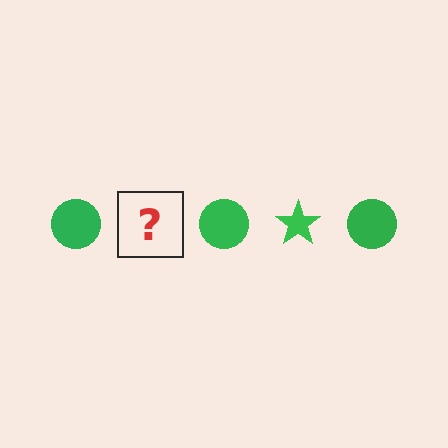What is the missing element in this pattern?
The missing element is a green star.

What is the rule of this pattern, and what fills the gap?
The rule is that the pattern cycles through circle, star shapes in green. The gap should be filled with a green star.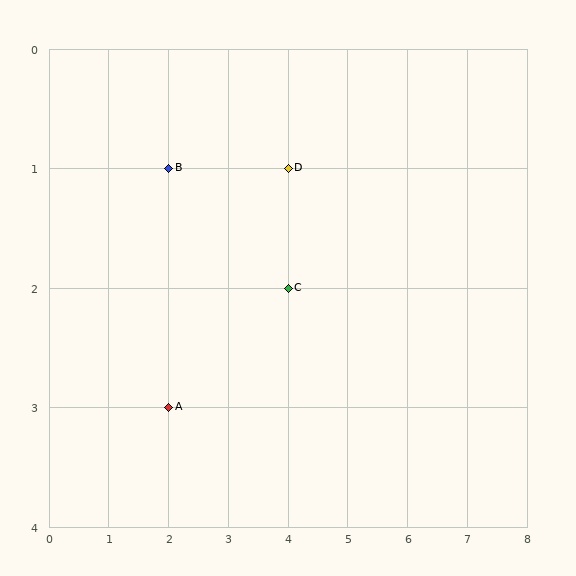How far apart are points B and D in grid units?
Points B and D are 2 columns apart.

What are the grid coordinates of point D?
Point D is at grid coordinates (4, 1).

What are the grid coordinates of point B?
Point B is at grid coordinates (2, 1).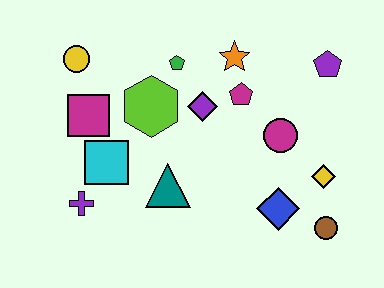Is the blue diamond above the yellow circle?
No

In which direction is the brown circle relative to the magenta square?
The brown circle is to the right of the magenta square.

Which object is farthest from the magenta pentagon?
The purple cross is farthest from the magenta pentagon.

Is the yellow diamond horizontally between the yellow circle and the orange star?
No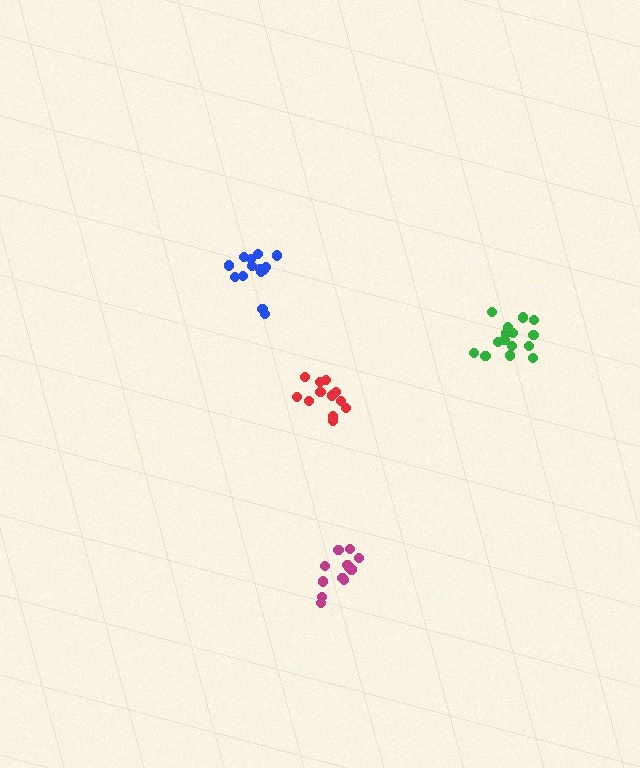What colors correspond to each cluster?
The clusters are colored: red, magenta, green, blue.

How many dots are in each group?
Group 1: 12 dots, Group 2: 13 dots, Group 3: 15 dots, Group 4: 14 dots (54 total).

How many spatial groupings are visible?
There are 4 spatial groupings.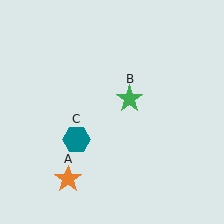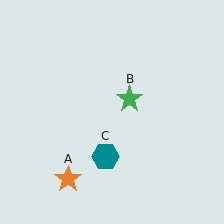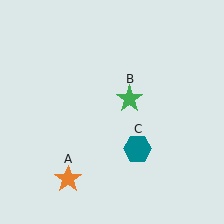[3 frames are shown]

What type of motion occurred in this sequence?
The teal hexagon (object C) rotated counterclockwise around the center of the scene.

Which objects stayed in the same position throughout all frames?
Orange star (object A) and green star (object B) remained stationary.